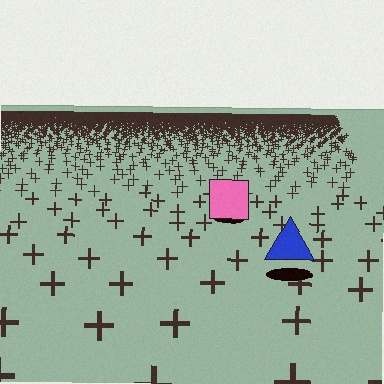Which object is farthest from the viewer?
The pink square is farthest from the viewer. It appears smaller and the ground texture around it is denser.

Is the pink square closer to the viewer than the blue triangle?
No. The blue triangle is closer — you can tell from the texture gradient: the ground texture is coarser near it.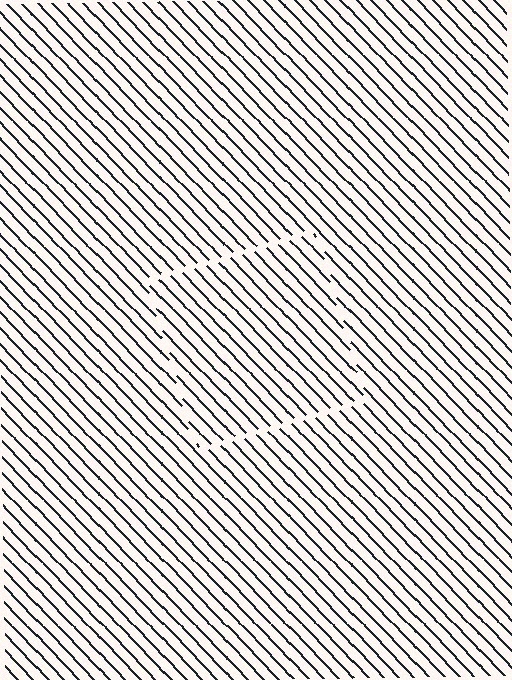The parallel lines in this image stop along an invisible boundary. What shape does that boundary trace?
An illusory square. The interior of the shape contains the same grating, shifted by half a period — the contour is defined by the phase discontinuity where line-ends from the inner and outer gratings abut.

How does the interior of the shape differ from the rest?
The interior of the shape contains the same grating, shifted by half a period — the contour is defined by the phase discontinuity where line-ends from the inner and outer gratings abut.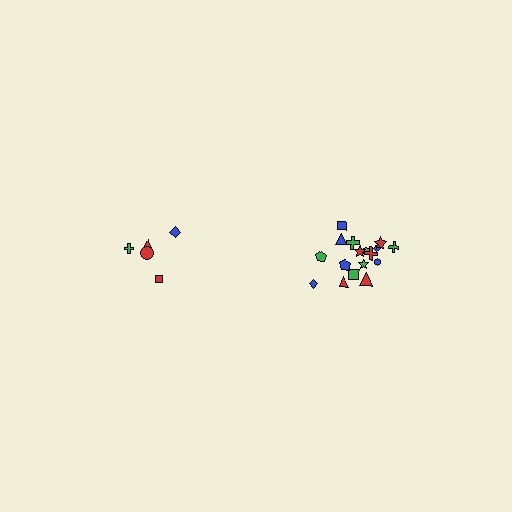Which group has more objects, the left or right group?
The right group.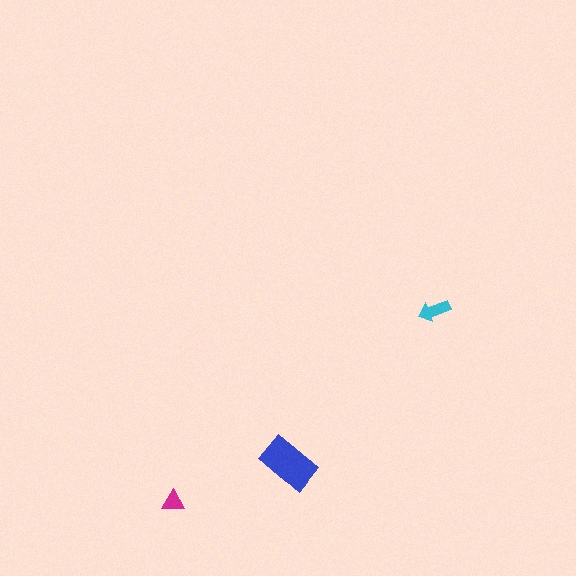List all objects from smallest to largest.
The magenta triangle, the cyan arrow, the blue rectangle.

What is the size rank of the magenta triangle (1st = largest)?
3rd.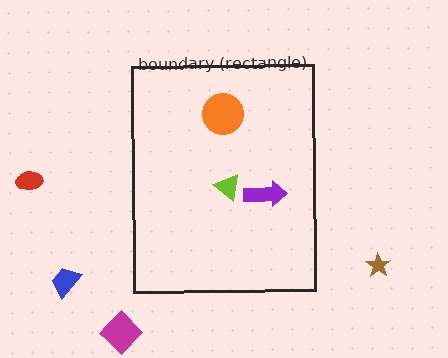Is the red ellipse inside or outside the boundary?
Outside.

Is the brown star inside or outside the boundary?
Outside.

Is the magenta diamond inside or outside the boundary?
Outside.